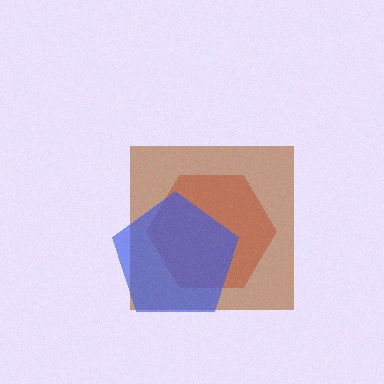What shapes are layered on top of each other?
The layered shapes are: a red hexagon, a brown square, a blue pentagon.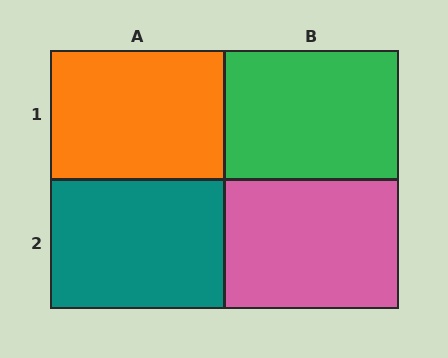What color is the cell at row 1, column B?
Green.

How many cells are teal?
1 cell is teal.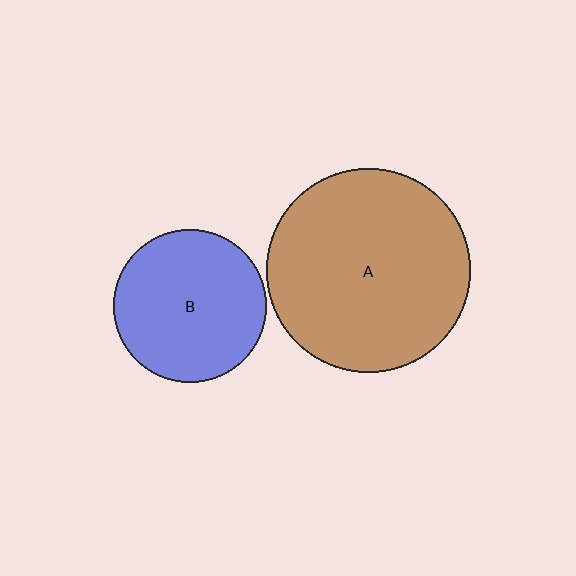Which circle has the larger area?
Circle A (brown).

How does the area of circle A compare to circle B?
Approximately 1.8 times.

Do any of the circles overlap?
No, none of the circles overlap.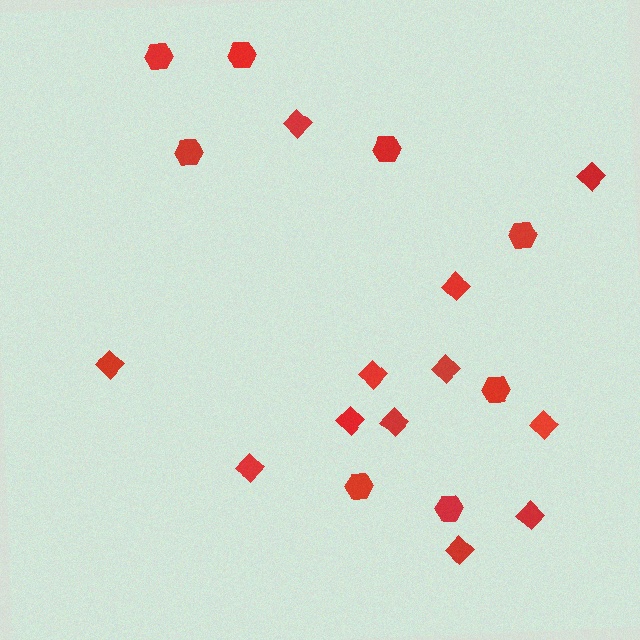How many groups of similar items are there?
There are 2 groups: one group of hexagons (8) and one group of diamonds (12).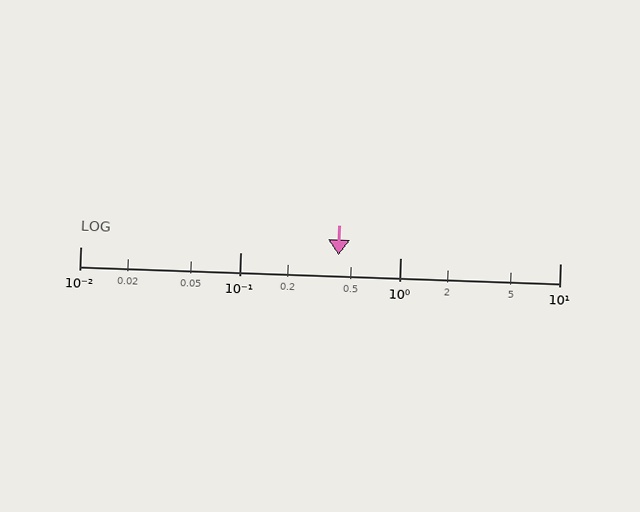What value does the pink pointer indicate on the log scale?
The pointer indicates approximately 0.41.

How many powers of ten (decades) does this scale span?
The scale spans 3 decades, from 0.01 to 10.